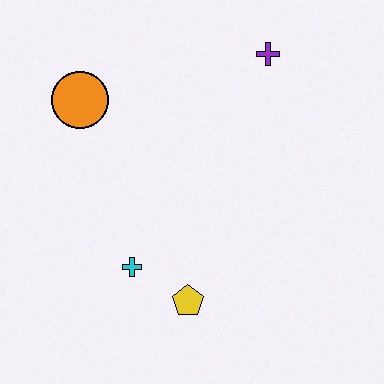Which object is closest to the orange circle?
The cyan cross is closest to the orange circle.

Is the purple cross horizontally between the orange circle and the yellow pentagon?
No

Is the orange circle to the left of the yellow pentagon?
Yes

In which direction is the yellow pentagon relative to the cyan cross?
The yellow pentagon is to the right of the cyan cross.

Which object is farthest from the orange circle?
The yellow pentagon is farthest from the orange circle.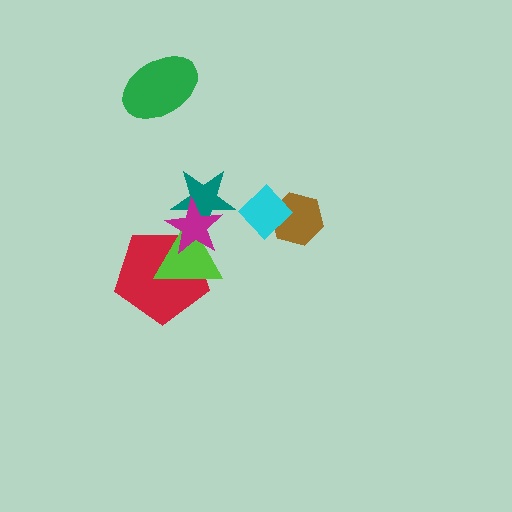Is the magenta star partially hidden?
No, no other shape covers it.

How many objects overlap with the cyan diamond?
1 object overlaps with the cyan diamond.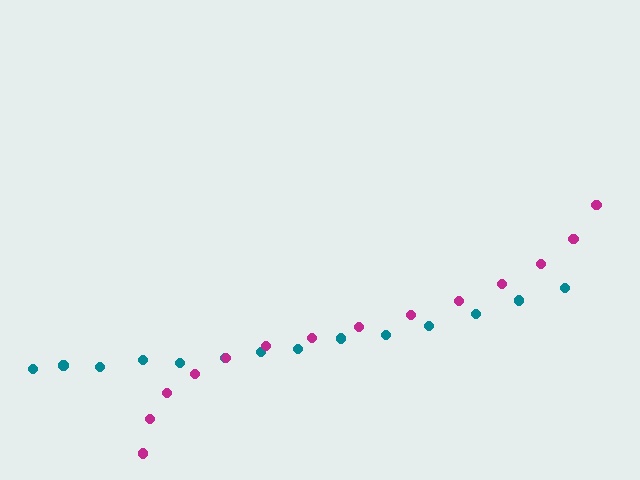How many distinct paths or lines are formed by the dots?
There are 2 distinct paths.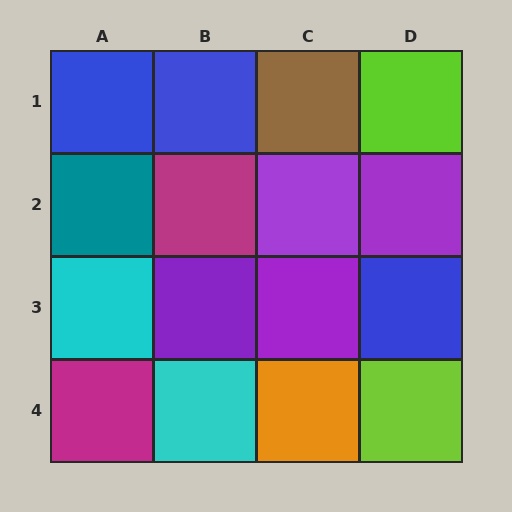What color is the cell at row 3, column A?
Cyan.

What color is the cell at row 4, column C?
Orange.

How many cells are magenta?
2 cells are magenta.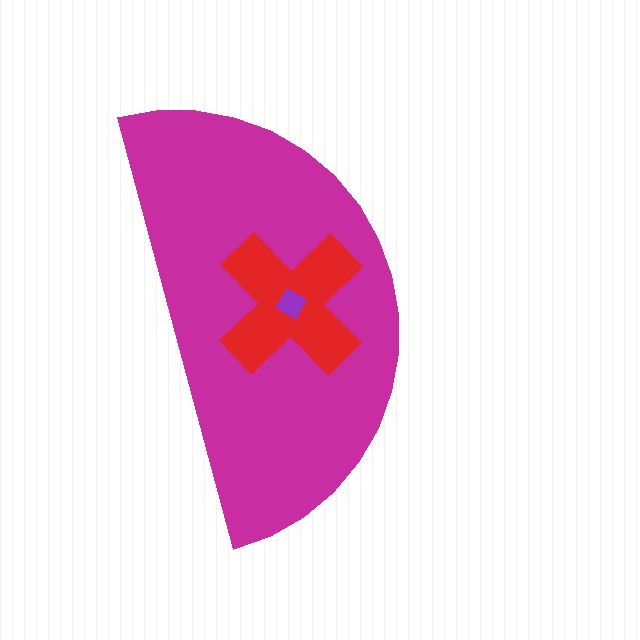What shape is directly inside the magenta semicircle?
The red cross.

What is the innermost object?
The purple diamond.